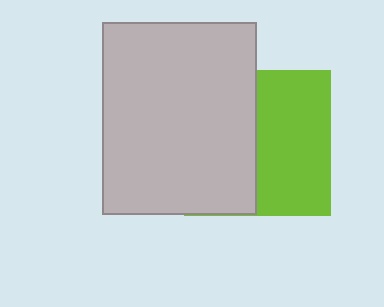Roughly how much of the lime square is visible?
About half of it is visible (roughly 50%).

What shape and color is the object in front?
The object in front is a light gray rectangle.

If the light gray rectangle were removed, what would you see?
You would see the complete lime square.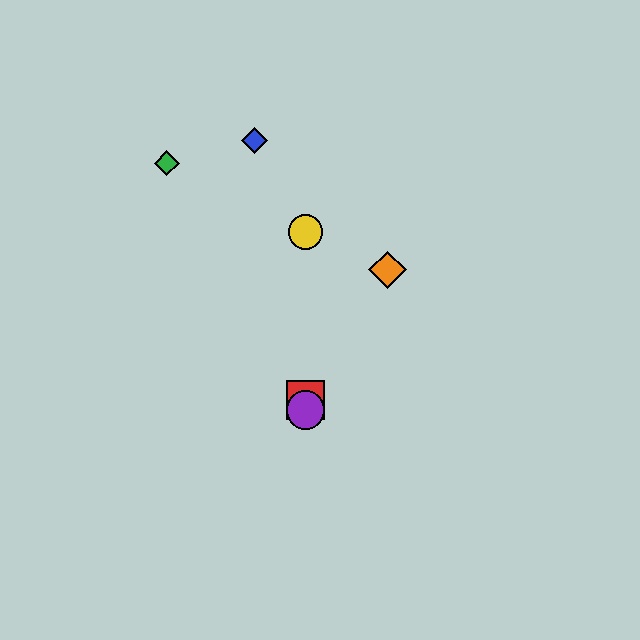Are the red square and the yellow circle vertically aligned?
Yes, both are at x≈305.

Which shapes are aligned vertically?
The red square, the yellow circle, the purple circle are aligned vertically.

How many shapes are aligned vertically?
3 shapes (the red square, the yellow circle, the purple circle) are aligned vertically.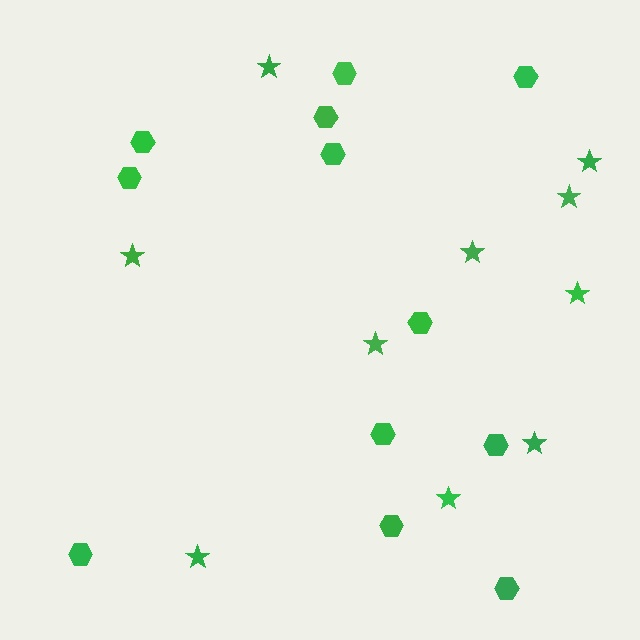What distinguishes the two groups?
There are 2 groups: one group of hexagons (12) and one group of stars (10).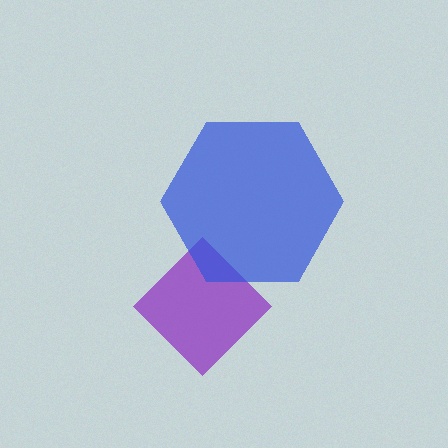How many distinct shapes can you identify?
There are 2 distinct shapes: a purple diamond, a blue hexagon.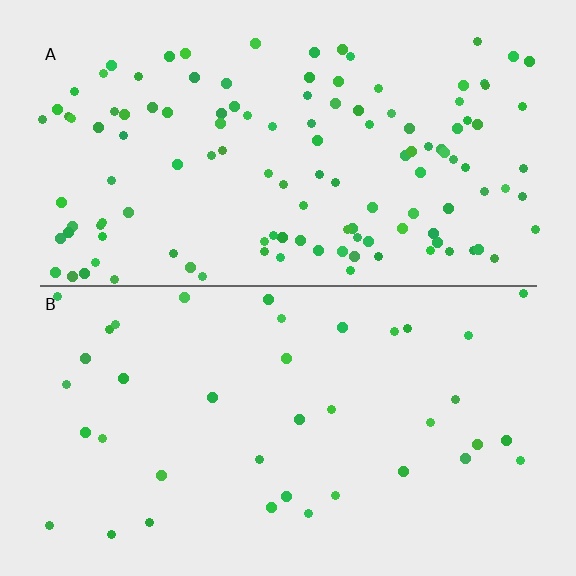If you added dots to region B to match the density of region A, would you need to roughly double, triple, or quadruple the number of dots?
Approximately triple.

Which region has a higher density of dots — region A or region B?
A (the top).